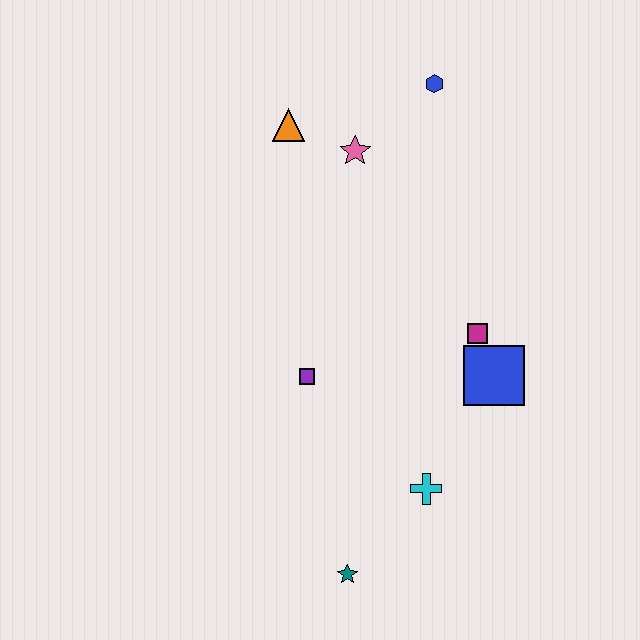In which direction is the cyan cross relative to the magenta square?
The cyan cross is below the magenta square.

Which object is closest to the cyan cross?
The teal star is closest to the cyan cross.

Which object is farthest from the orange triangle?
The teal star is farthest from the orange triangle.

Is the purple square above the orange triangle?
No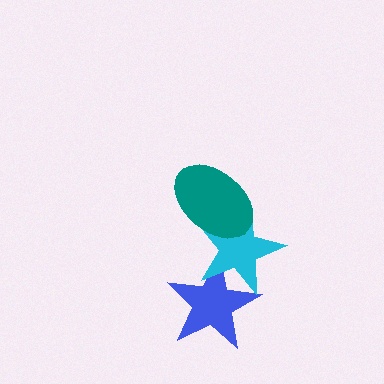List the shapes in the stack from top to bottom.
From top to bottom: the teal ellipse, the cyan star, the blue star.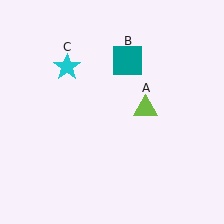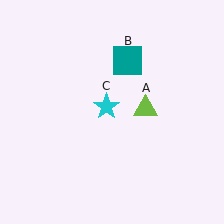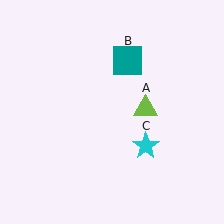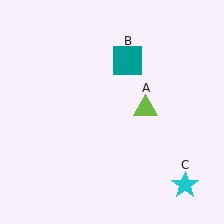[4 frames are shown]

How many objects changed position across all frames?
1 object changed position: cyan star (object C).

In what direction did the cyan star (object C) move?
The cyan star (object C) moved down and to the right.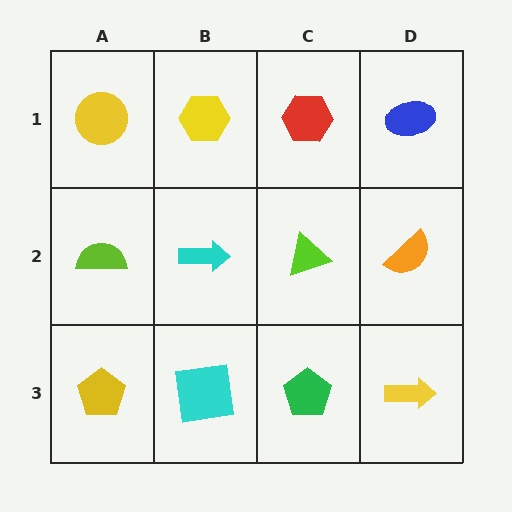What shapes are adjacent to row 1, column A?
A lime semicircle (row 2, column A), a yellow hexagon (row 1, column B).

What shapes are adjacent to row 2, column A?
A yellow circle (row 1, column A), a yellow pentagon (row 3, column A), a cyan arrow (row 2, column B).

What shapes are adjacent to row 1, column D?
An orange semicircle (row 2, column D), a red hexagon (row 1, column C).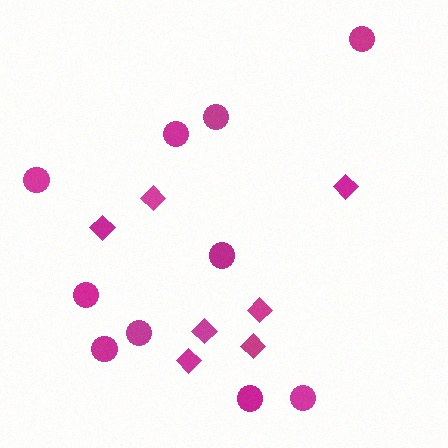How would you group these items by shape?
There are 2 groups: one group of diamonds (7) and one group of circles (10).